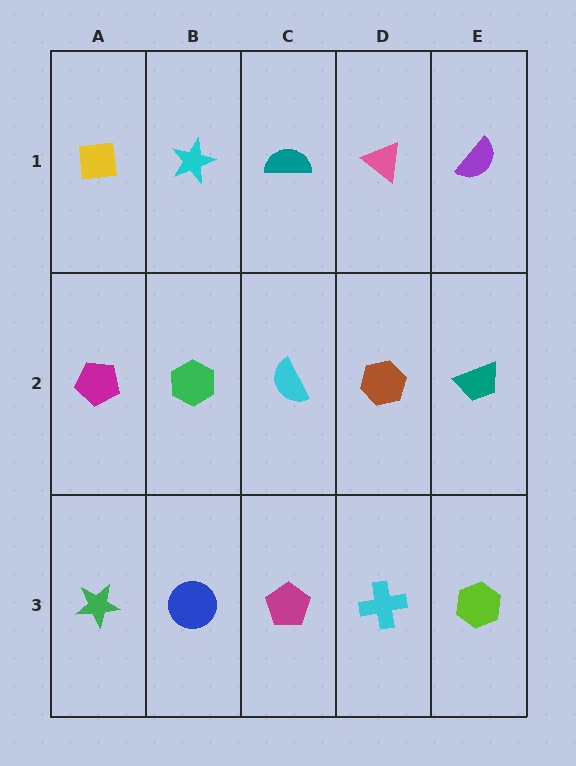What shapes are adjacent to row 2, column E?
A purple semicircle (row 1, column E), a lime hexagon (row 3, column E), a brown hexagon (row 2, column D).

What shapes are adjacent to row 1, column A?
A magenta pentagon (row 2, column A), a cyan star (row 1, column B).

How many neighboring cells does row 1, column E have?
2.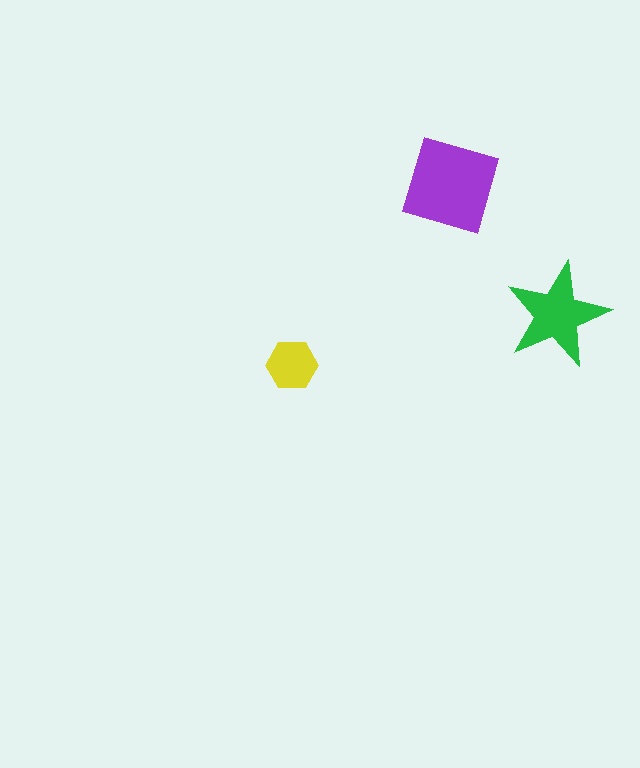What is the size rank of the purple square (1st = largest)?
1st.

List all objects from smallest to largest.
The yellow hexagon, the green star, the purple square.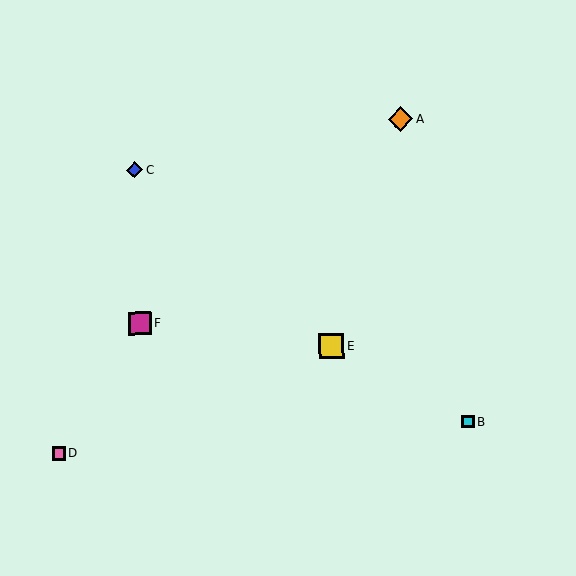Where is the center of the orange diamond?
The center of the orange diamond is at (401, 119).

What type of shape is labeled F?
Shape F is a magenta square.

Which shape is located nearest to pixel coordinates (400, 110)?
The orange diamond (labeled A) at (401, 119) is nearest to that location.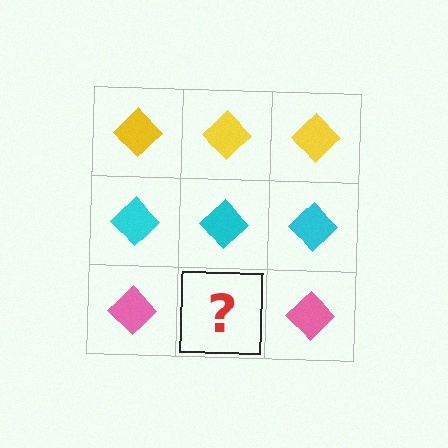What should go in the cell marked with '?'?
The missing cell should contain a pink diamond.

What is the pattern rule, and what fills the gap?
The rule is that each row has a consistent color. The gap should be filled with a pink diamond.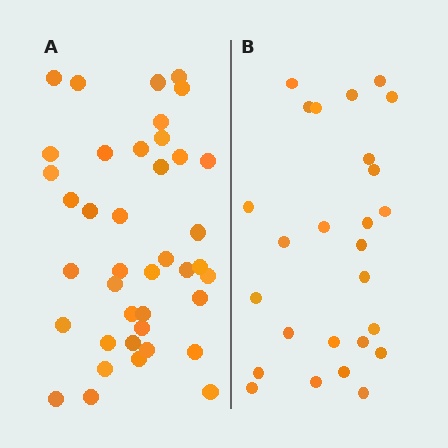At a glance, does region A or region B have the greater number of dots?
Region A (the left region) has more dots.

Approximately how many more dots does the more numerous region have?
Region A has approximately 15 more dots than region B.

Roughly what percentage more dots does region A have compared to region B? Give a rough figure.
About 55% more.